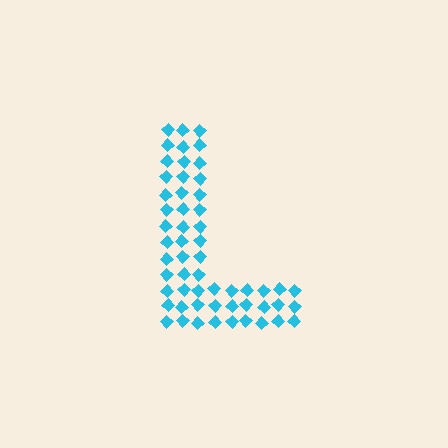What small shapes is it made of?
It is made of small diamonds.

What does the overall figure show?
The overall figure shows the letter L.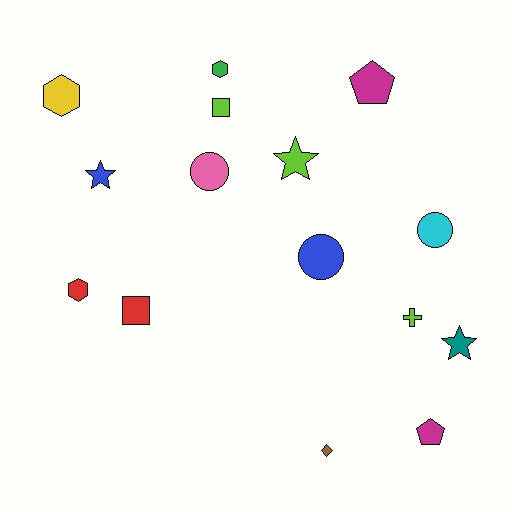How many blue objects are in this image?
There are 2 blue objects.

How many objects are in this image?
There are 15 objects.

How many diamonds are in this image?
There is 1 diamond.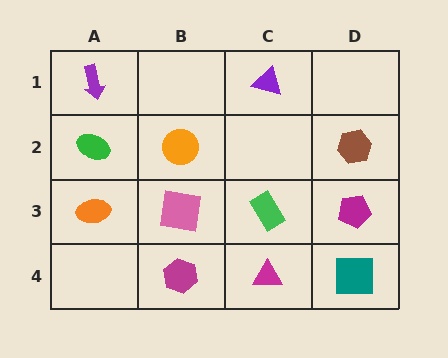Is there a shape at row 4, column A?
No, that cell is empty.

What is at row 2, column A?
A green ellipse.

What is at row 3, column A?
An orange ellipse.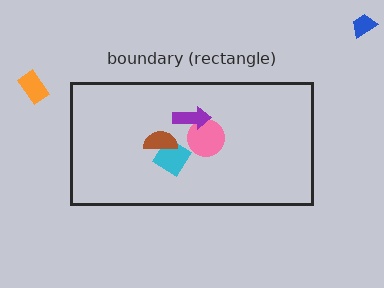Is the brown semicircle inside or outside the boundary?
Inside.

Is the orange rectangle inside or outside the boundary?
Outside.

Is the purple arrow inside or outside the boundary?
Inside.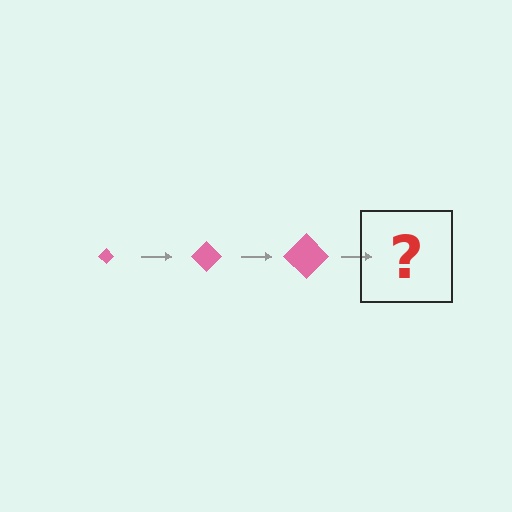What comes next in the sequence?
The next element should be a pink diamond, larger than the previous one.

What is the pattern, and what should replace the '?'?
The pattern is that the diamond gets progressively larger each step. The '?' should be a pink diamond, larger than the previous one.